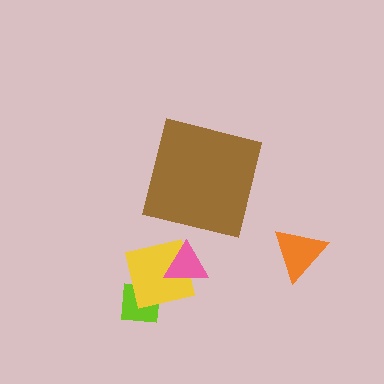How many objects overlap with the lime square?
1 object overlaps with the lime square.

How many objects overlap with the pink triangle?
1 object overlaps with the pink triangle.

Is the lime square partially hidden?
Yes, it is partially covered by another shape.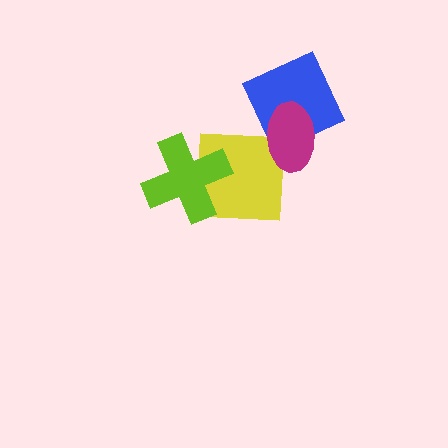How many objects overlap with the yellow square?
2 objects overlap with the yellow square.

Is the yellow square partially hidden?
Yes, it is partially covered by another shape.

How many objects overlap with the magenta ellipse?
2 objects overlap with the magenta ellipse.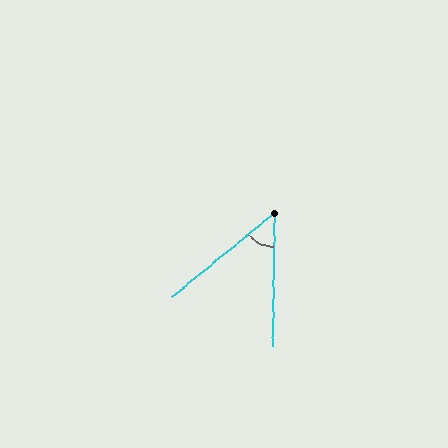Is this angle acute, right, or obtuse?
It is acute.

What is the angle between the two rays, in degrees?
Approximately 50 degrees.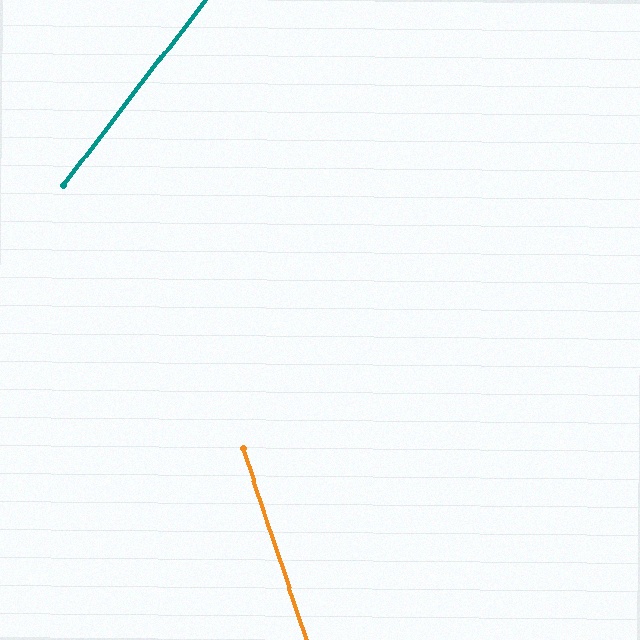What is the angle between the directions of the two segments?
Approximately 56 degrees.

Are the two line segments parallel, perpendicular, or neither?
Neither parallel nor perpendicular — they differ by about 56°.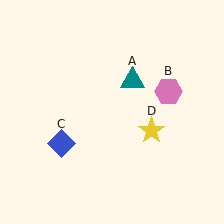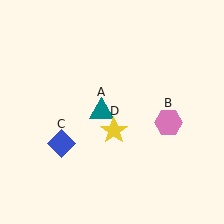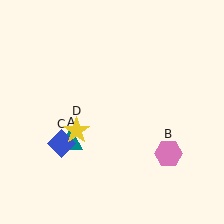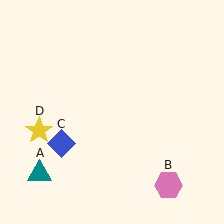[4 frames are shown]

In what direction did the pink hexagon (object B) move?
The pink hexagon (object B) moved down.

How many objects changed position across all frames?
3 objects changed position: teal triangle (object A), pink hexagon (object B), yellow star (object D).